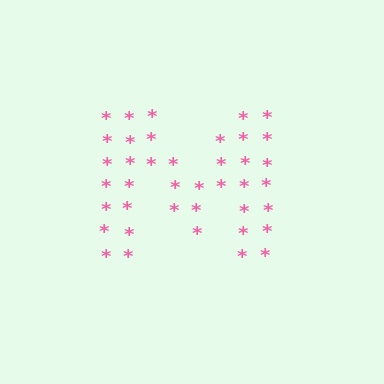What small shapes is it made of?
It is made of small asterisks.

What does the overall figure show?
The overall figure shows the letter M.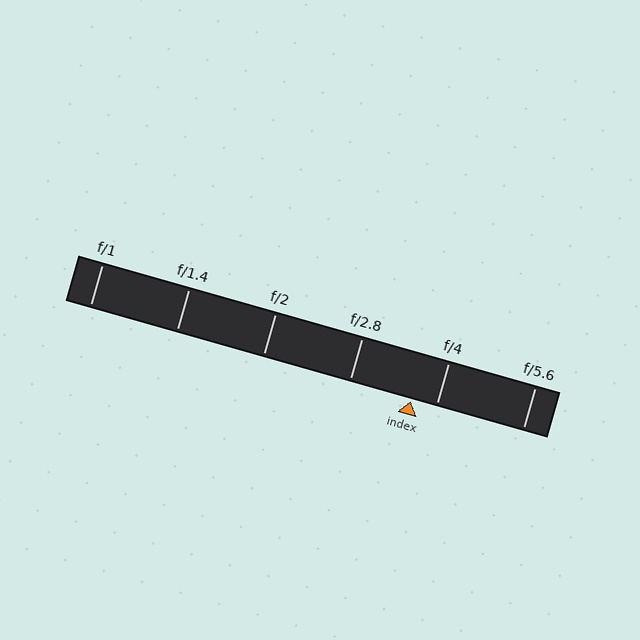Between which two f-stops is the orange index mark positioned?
The index mark is between f/2.8 and f/4.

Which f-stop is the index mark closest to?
The index mark is closest to f/4.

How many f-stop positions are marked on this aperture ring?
There are 6 f-stop positions marked.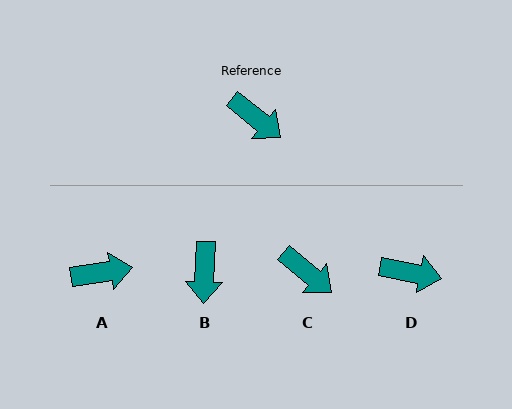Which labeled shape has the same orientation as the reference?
C.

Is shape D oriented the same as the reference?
No, it is off by about 29 degrees.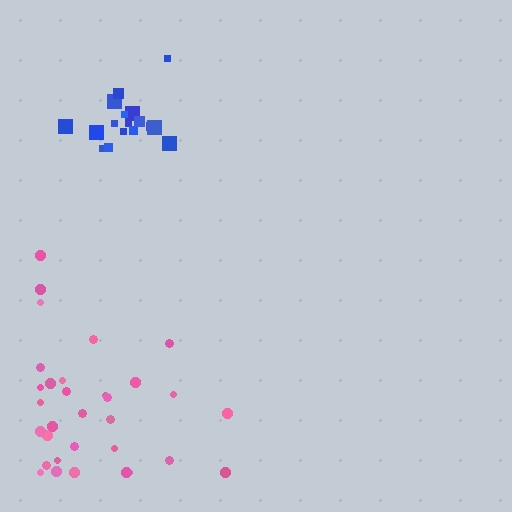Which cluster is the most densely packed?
Blue.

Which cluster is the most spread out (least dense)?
Pink.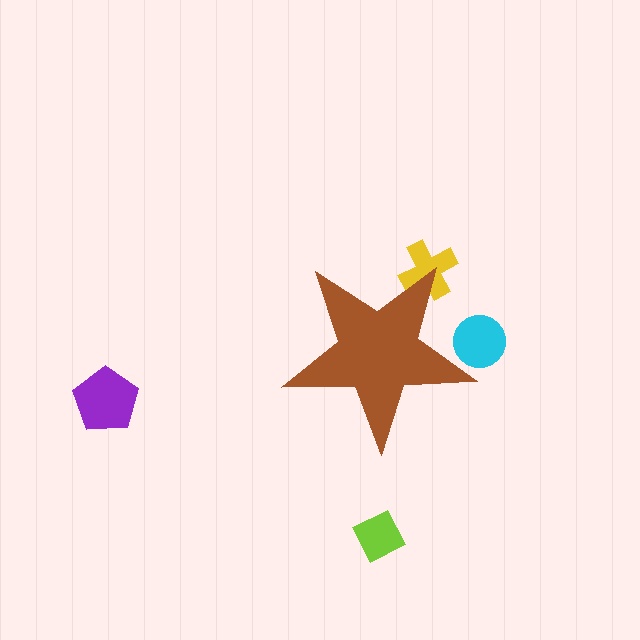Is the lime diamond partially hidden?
No, the lime diamond is fully visible.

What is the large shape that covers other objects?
A brown star.